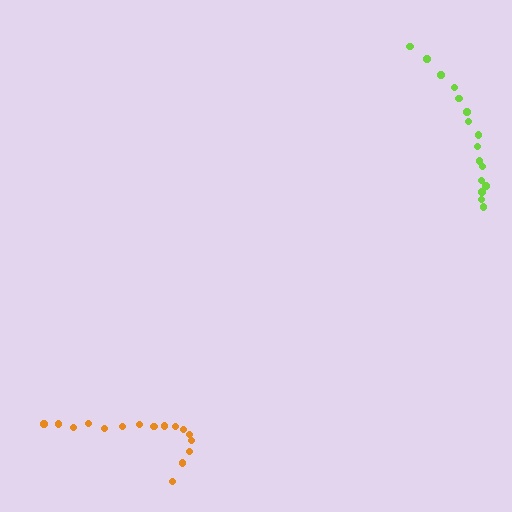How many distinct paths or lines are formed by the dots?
There are 2 distinct paths.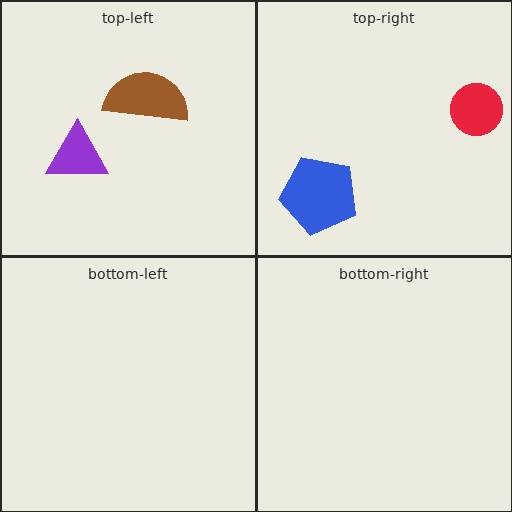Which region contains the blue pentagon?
The top-right region.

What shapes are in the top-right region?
The red circle, the blue pentagon.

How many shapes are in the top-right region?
2.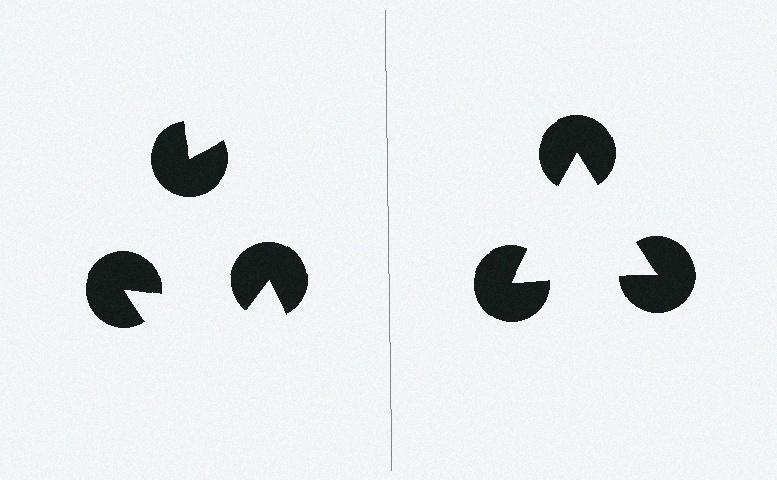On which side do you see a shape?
An illusory triangle appears on the right side. On the left side the wedge cuts are rotated, so no coherent shape forms.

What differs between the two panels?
The pac-man discs are positioned identically on both sides; only the wedge orientations differ. On the right they align to a triangle; on the left they are misaligned.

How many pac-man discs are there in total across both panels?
6 — 3 on each side.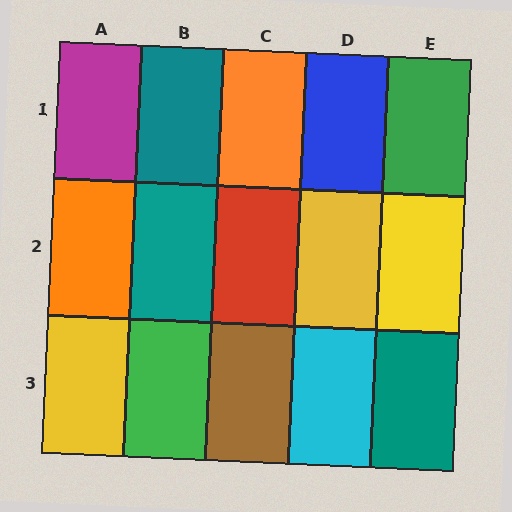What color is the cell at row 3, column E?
Teal.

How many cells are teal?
3 cells are teal.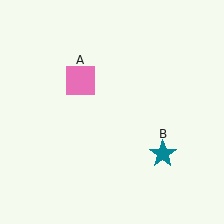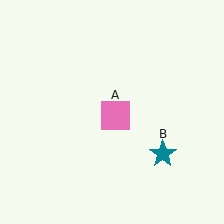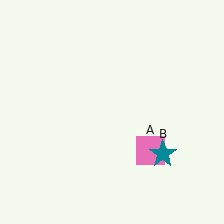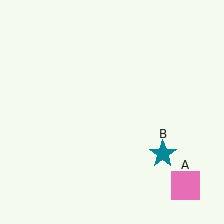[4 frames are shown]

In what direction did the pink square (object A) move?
The pink square (object A) moved down and to the right.